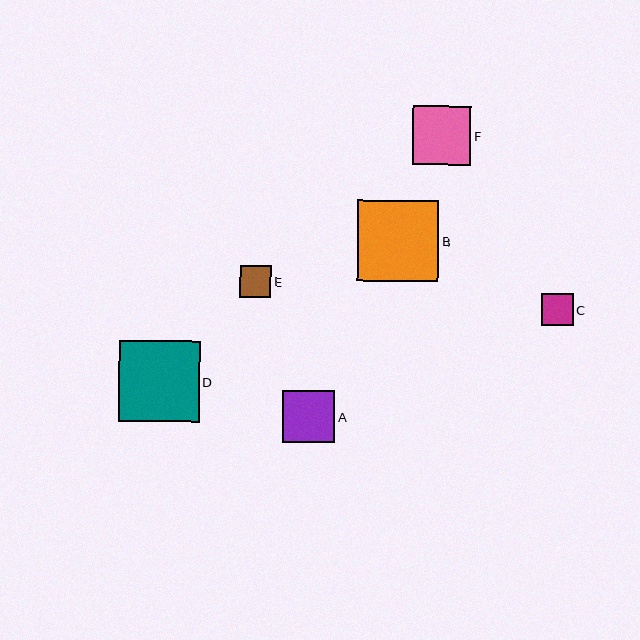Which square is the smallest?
Square E is the smallest with a size of approximately 31 pixels.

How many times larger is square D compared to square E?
Square D is approximately 2.6 times the size of square E.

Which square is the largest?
Square B is the largest with a size of approximately 81 pixels.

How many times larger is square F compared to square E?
Square F is approximately 1.9 times the size of square E.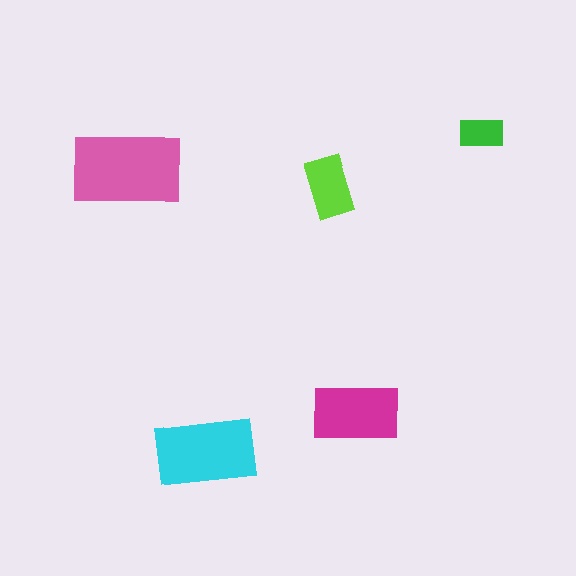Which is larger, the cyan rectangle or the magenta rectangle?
The cyan one.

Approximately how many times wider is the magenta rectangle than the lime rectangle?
About 1.5 times wider.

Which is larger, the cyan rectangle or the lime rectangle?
The cyan one.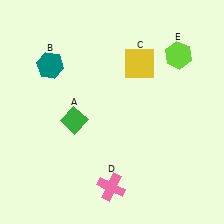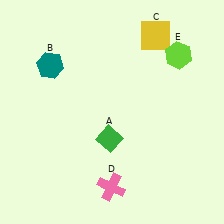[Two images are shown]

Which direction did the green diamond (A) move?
The green diamond (A) moved right.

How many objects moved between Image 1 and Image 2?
2 objects moved between the two images.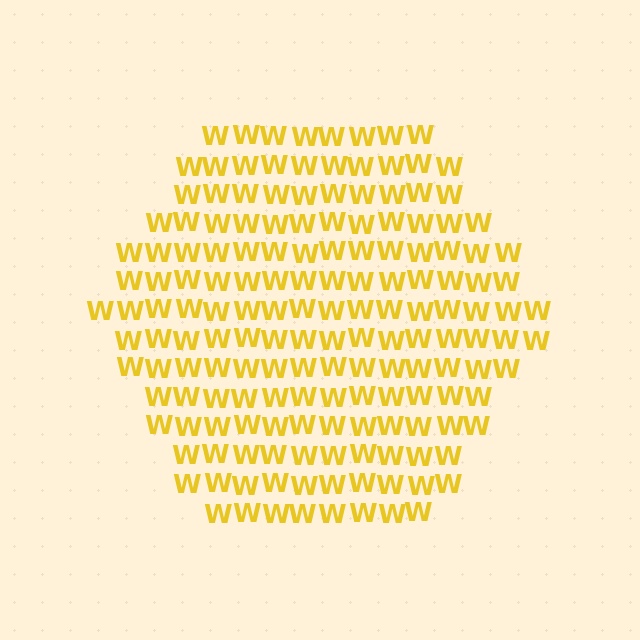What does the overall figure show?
The overall figure shows a hexagon.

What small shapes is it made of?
It is made of small letter W's.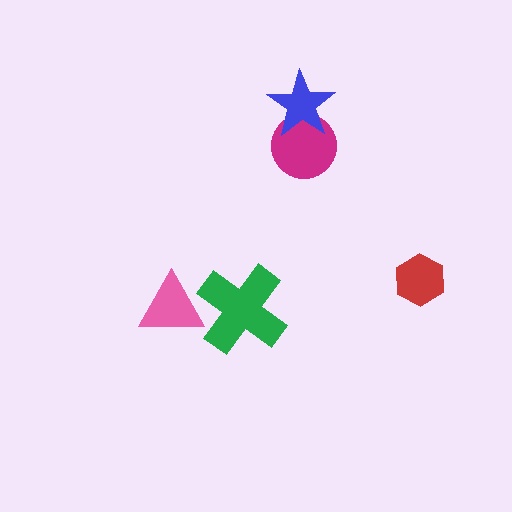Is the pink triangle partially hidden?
No, no other shape covers it.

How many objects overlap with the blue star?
1 object overlaps with the blue star.